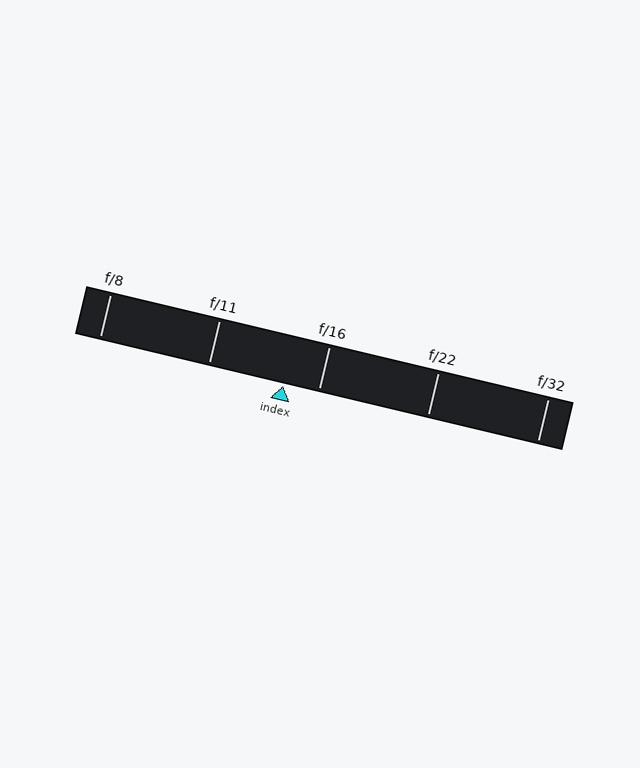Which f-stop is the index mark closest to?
The index mark is closest to f/16.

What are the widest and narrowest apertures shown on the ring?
The widest aperture shown is f/8 and the narrowest is f/32.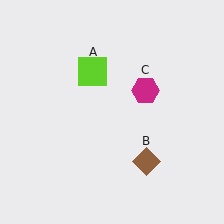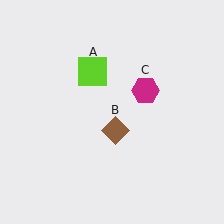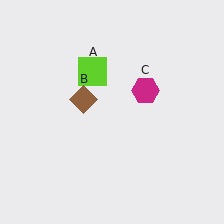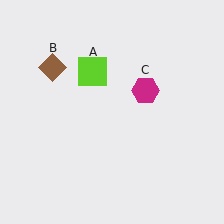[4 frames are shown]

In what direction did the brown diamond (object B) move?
The brown diamond (object B) moved up and to the left.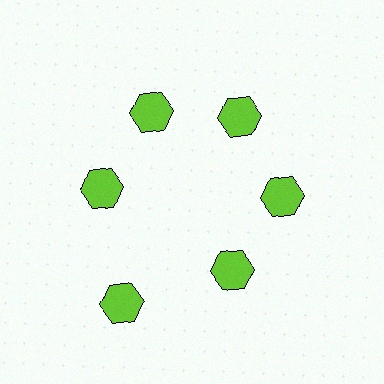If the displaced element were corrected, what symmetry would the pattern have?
It would have 6-fold rotational symmetry — the pattern would map onto itself every 60 degrees.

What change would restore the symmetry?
The symmetry would be restored by moving it inward, back onto the ring so that all 6 hexagons sit at equal angles and equal distance from the center.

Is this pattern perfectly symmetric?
No. The 6 lime hexagons are arranged in a ring, but one element near the 7 o'clock position is pushed outward from the center, breaking the 6-fold rotational symmetry.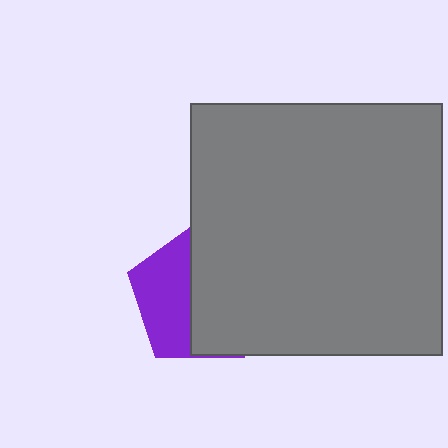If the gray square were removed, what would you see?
You would see the complete purple pentagon.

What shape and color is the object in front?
The object in front is a gray square.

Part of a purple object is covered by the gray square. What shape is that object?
It is a pentagon.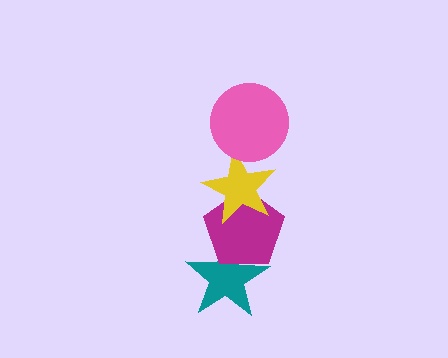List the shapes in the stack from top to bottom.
From top to bottom: the pink circle, the yellow star, the magenta pentagon, the teal star.